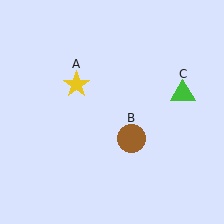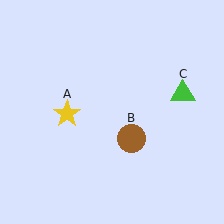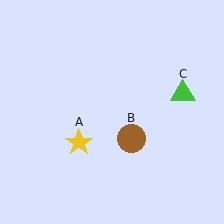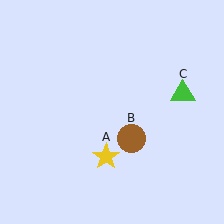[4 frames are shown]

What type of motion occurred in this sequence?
The yellow star (object A) rotated counterclockwise around the center of the scene.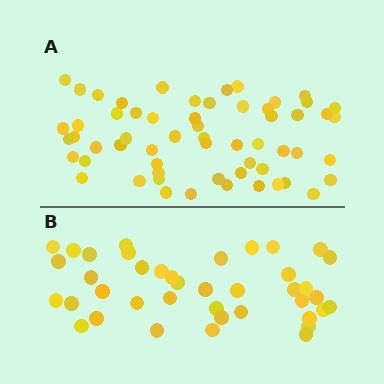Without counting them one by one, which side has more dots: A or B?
Region A (the top region) has more dots.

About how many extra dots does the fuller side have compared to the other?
Region A has approximately 20 more dots than region B.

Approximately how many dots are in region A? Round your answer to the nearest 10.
About 60 dots. (The exact count is 59, which rounds to 60.)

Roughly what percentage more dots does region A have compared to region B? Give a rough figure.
About 50% more.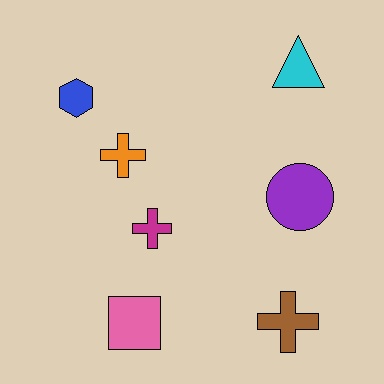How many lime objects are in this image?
There are no lime objects.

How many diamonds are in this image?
There are no diamonds.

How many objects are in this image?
There are 7 objects.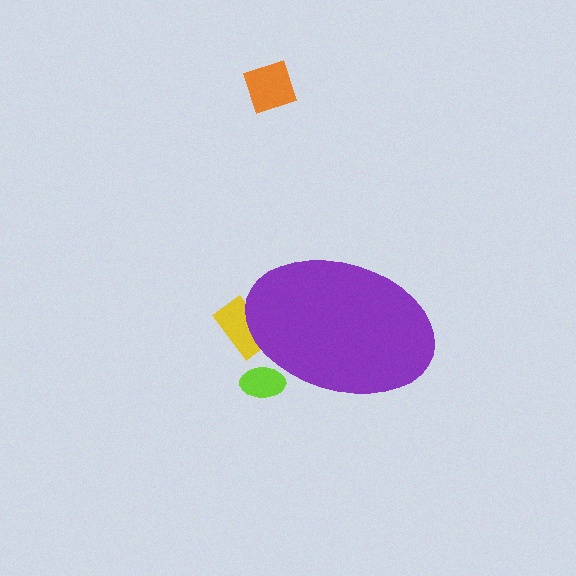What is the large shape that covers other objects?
A purple ellipse.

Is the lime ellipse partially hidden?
Yes, the lime ellipse is partially hidden behind the purple ellipse.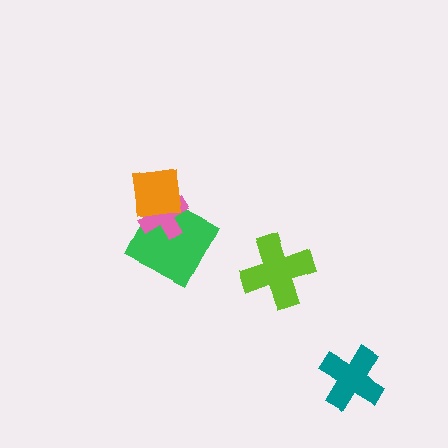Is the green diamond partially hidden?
Yes, it is partially covered by another shape.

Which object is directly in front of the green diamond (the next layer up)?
The pink cross is directly in front of the green diamond.